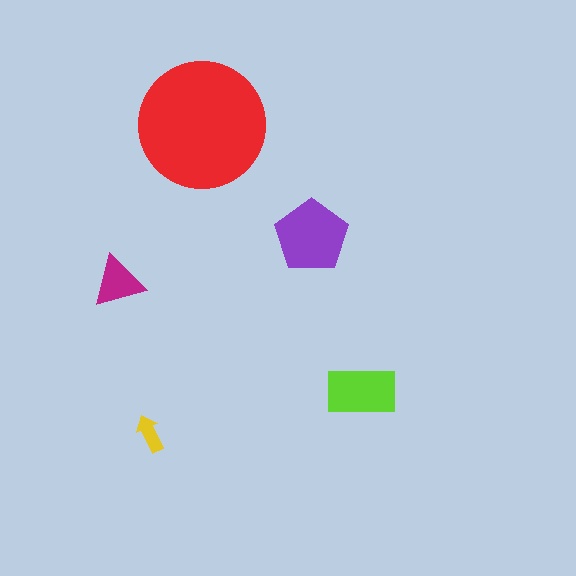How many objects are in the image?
There are 5 objects in the image.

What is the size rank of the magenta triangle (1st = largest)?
4th.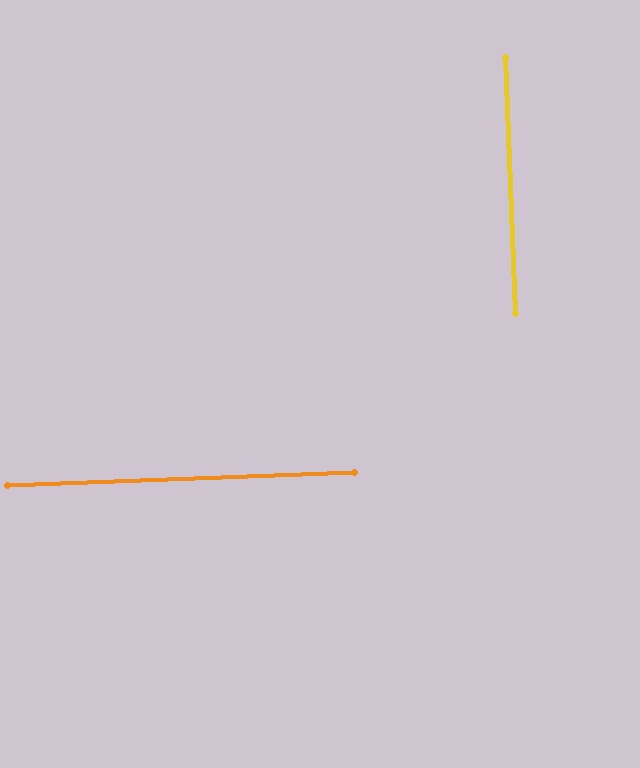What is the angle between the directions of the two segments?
Approximately 90 degrees.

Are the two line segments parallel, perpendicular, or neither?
Perpendicular — they meet at approximately 90°.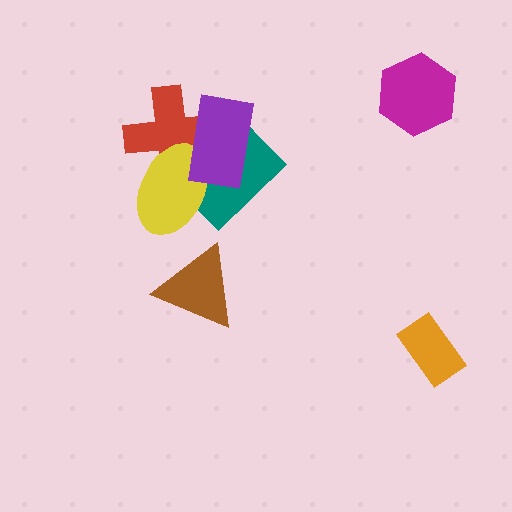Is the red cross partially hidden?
Yes, it is partially covered by another shape.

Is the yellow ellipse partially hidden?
Yes, it is partially covered by another shape.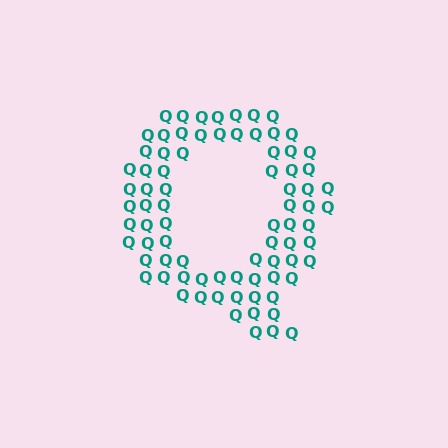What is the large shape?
The large shape is the letter Q.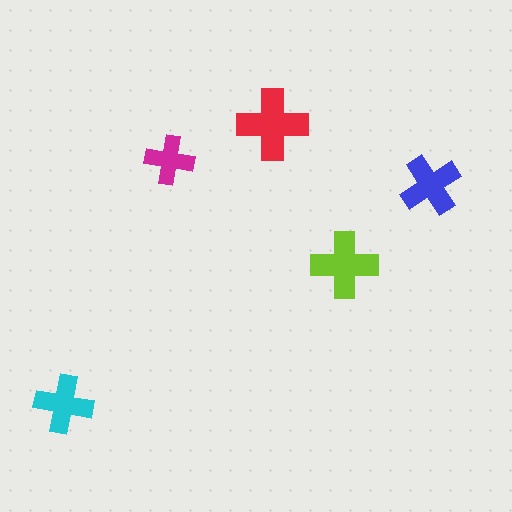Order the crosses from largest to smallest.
the red one, the lime one, the blue one, the cyan one, the magenta one.